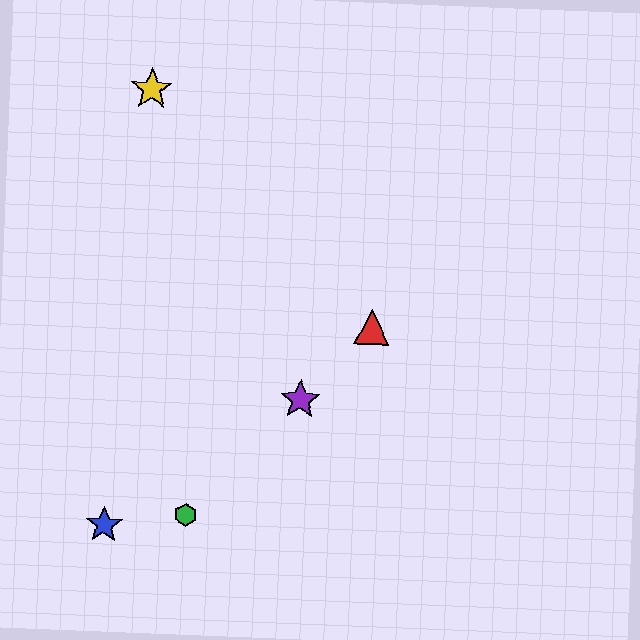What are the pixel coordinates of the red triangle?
The red triangle is at (372, 327).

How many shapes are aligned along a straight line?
3 shapes (the red triangle, the green hexagon, the purple star) are aligned along a straight line.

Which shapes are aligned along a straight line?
The red triangle, the green hexagon, the purple star are aligned along a straight line.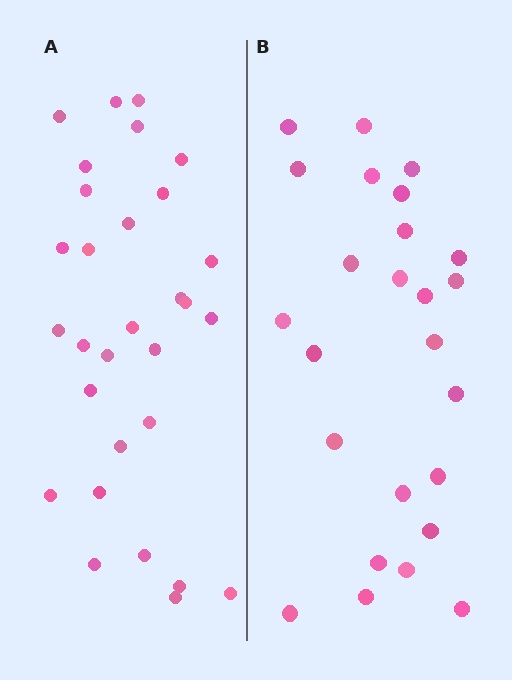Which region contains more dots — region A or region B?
Region A (the left region) has more dots.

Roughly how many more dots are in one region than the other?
Region A has about 5 more dots than region B.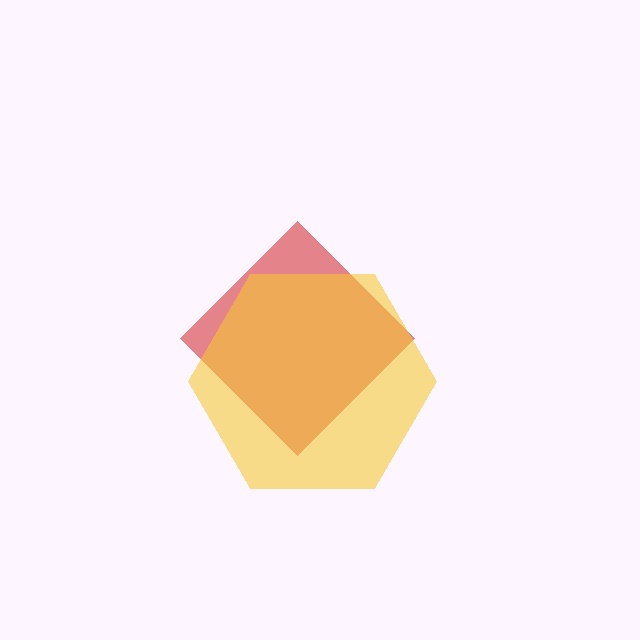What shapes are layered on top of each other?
The layered shapes are: a red diamond, a yellow hexagon.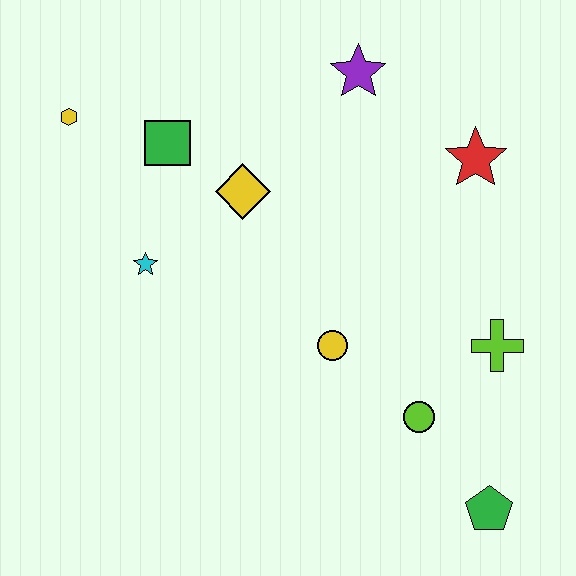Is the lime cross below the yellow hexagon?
Yes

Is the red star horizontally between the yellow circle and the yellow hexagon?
No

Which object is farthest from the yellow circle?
The yellow hexagon is farthest from the yellow circle.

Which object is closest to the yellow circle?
The lime circle is closest to the yellow circle.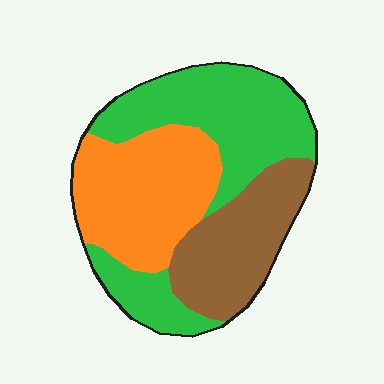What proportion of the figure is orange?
Orange covers 33% of the figure.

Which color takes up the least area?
Brown, at roughly 25%.